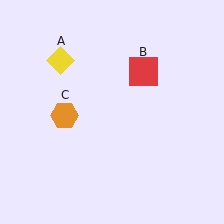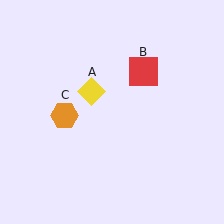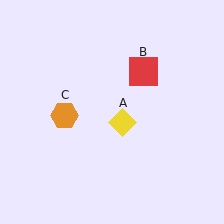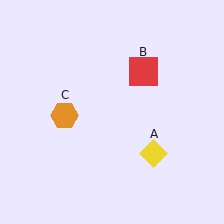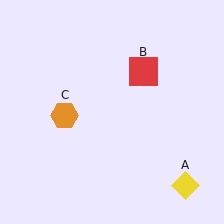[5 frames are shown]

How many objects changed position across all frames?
1 object changed position: yellow diamond (object A).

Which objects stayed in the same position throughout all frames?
Red square (object B) and orange hexagon (object C) remained stationary.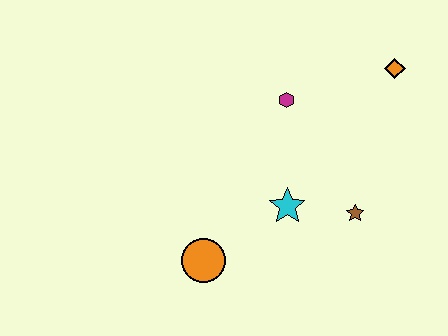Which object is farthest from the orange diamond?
The orange circle is farthest from the orange diamond.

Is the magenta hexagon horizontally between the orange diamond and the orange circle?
Yes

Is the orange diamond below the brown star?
No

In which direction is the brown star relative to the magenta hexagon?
The brown star is below the magenta hexagon.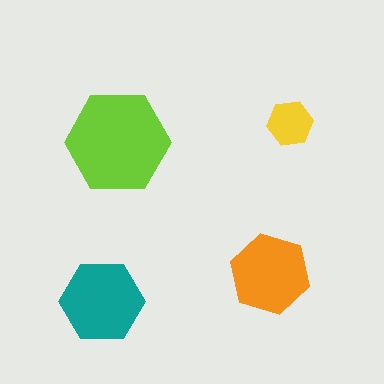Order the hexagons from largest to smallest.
the lime one, the teal one, the orange one, the yellow one.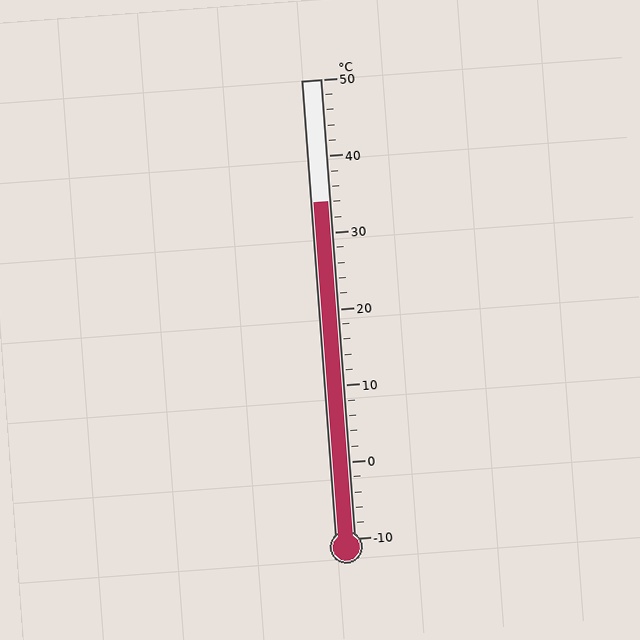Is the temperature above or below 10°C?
The temperature is above 10°C.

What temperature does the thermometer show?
The thermometer shows approximately 34°C.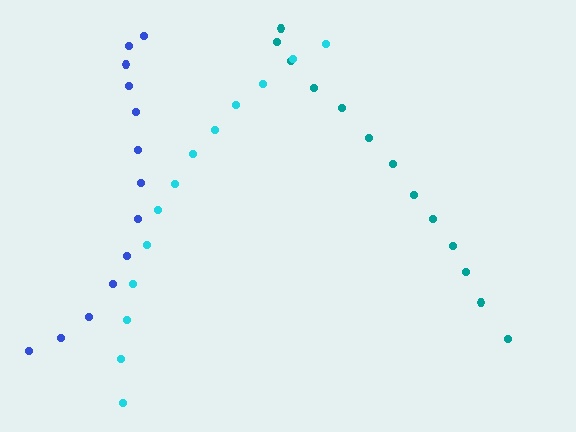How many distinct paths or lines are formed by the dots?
There are 3 distinct paths.